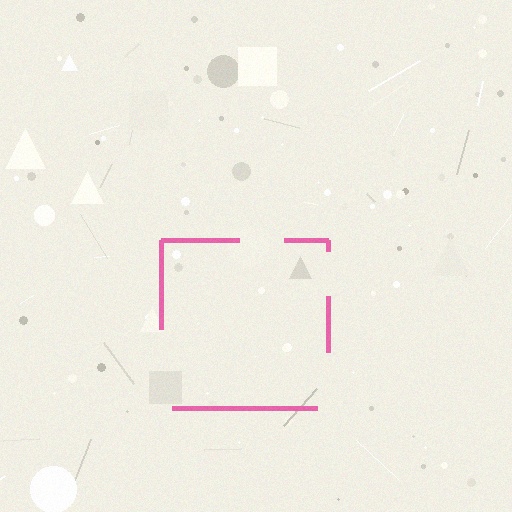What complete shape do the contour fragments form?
The contour fragments form a square.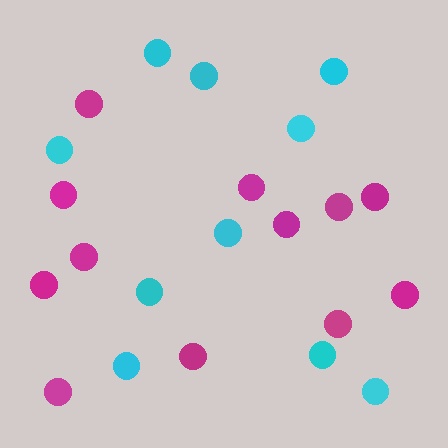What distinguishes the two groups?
There are 2 groups: one group of magenta circles (12) and one group of cyan circles (10).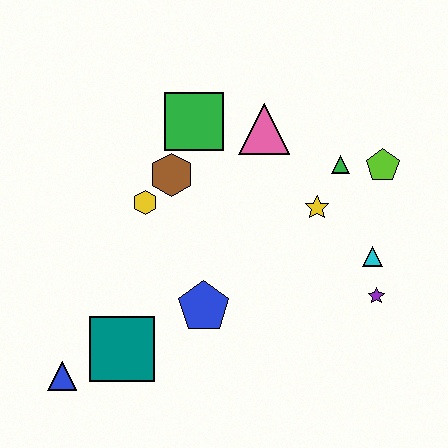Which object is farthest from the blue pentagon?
The lime pentagon is farthest from the blue pentagon.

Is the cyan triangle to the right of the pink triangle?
Yes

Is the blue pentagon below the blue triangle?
No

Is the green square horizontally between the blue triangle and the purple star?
Yes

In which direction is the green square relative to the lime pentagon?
The green square is to the left of the lime pentagon.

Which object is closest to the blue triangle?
The teal square is closest to the blue triangle.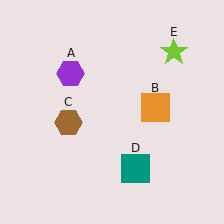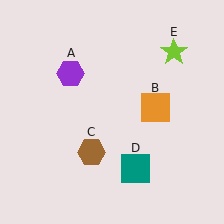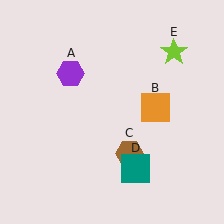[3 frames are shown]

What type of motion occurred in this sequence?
The brown hexagon (object C) rotated counterclockwise around the center of the scene.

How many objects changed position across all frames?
1 object changed position: brown hexagon (object C).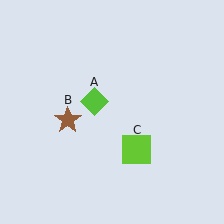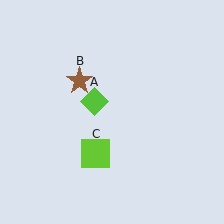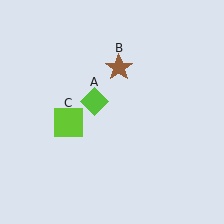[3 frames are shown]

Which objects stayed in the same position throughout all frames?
Lime diamond (object A) remained stationary.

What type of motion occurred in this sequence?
The brown star (object B), lime square (object C) rotated clockwise around the center of the scene.